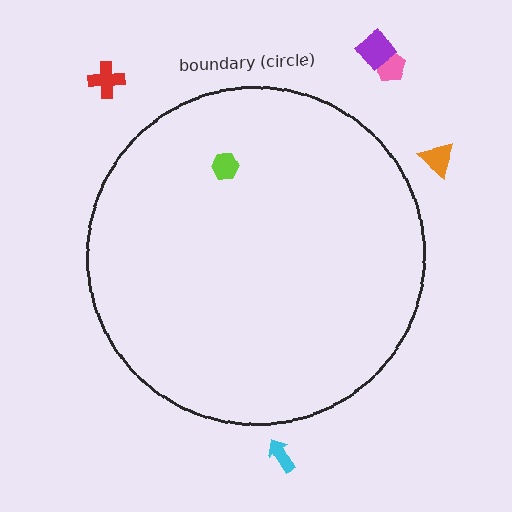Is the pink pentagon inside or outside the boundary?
Outside.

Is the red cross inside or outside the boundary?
Outside.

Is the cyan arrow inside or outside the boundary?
Outside.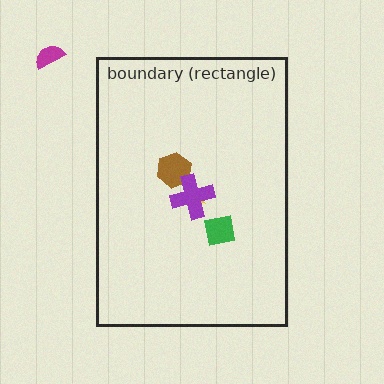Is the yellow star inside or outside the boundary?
Inside.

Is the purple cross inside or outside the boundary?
Inside.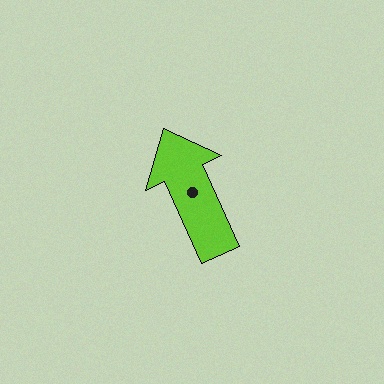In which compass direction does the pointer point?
Northwest.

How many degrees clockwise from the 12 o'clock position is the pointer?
Approximately 336 degrees.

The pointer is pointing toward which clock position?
Roughly 11 o'clock.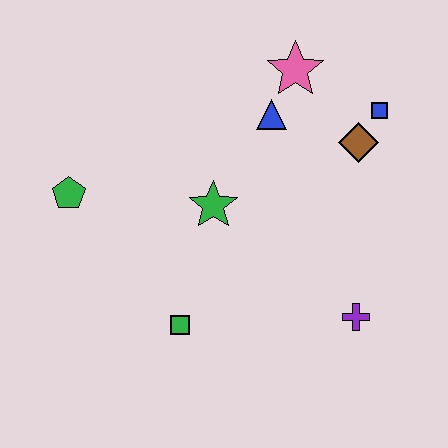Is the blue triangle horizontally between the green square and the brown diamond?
Yes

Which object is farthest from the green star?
The blue square is farthest from the green star.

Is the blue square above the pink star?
No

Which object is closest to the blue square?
The brown diamond is closest to the blue square.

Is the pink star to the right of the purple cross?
No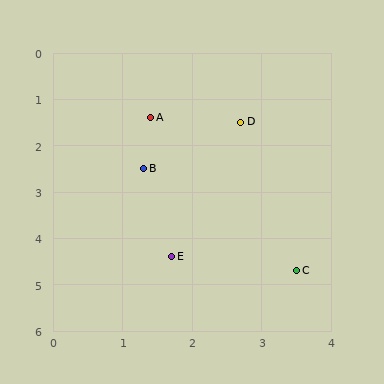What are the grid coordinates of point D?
Point D is at approximately (2.7, 1.5).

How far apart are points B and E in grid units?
Points B and E are about 1.9 grid units apart.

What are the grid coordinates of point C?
Point C is at approximately (3.5, 4.7).